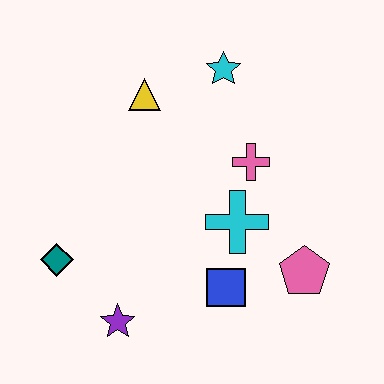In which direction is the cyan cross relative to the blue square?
The cyan cross is above the blue square.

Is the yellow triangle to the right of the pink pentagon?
No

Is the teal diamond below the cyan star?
Yes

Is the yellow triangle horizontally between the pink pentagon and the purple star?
Yes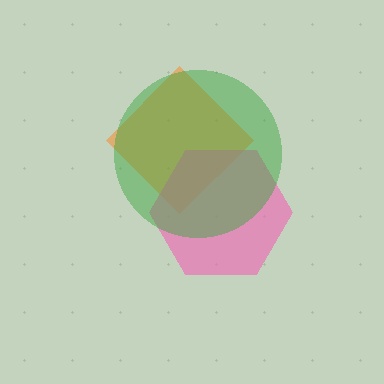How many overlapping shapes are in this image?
There are 3 overlapping shapes in the image.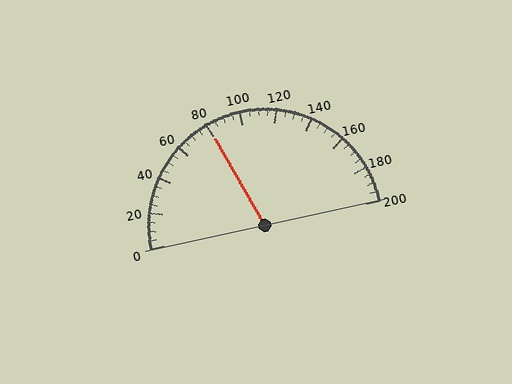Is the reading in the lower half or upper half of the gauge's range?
The reading is in the lower half of the range (0 to 200).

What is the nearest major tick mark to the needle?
The nearest major tick mark is 80.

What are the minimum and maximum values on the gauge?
The gauge ranges from 0 to 200.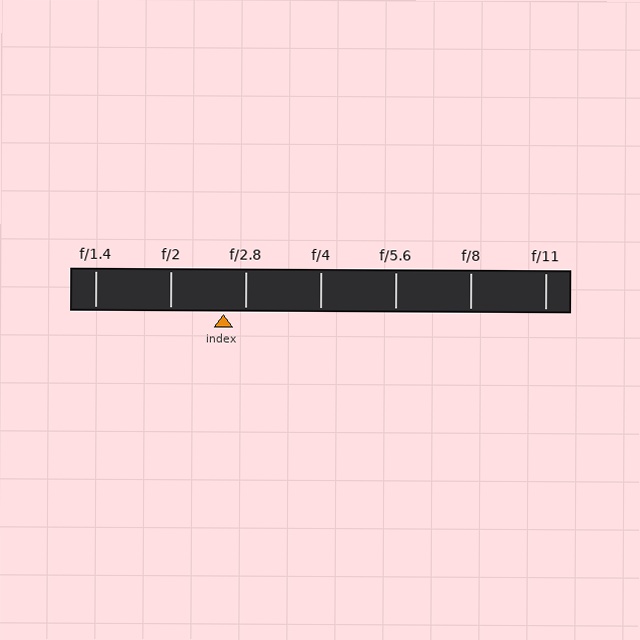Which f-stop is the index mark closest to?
The index mark is closest to f/2.8.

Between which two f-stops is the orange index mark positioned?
The index mark is between f/2 and f/2.8.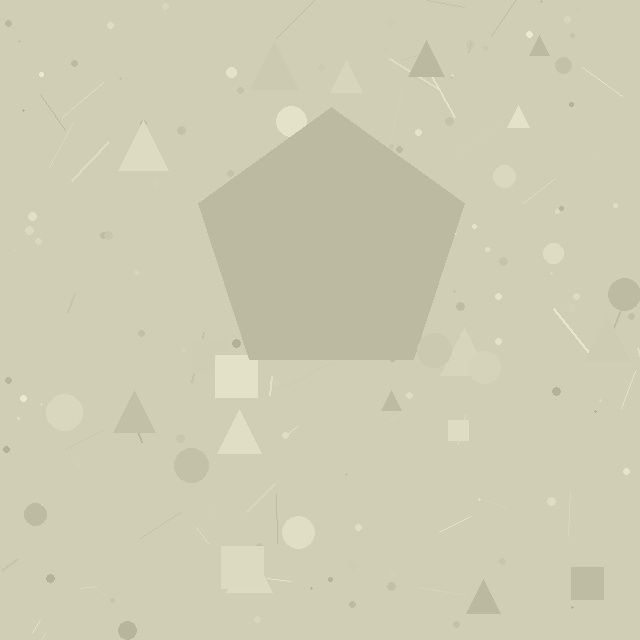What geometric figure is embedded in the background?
A pentagon is embedded in the background.